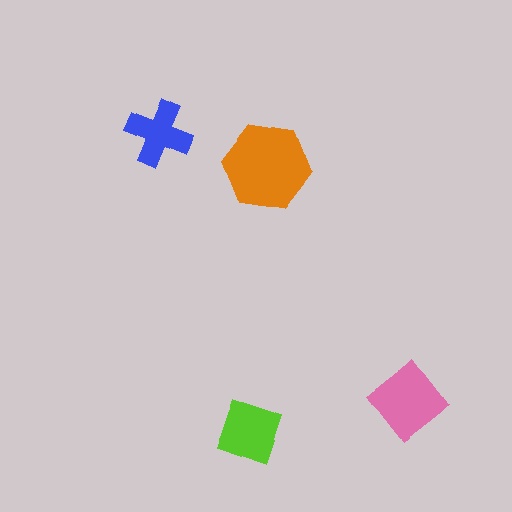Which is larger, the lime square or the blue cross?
The lime square.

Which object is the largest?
The orange hexagon.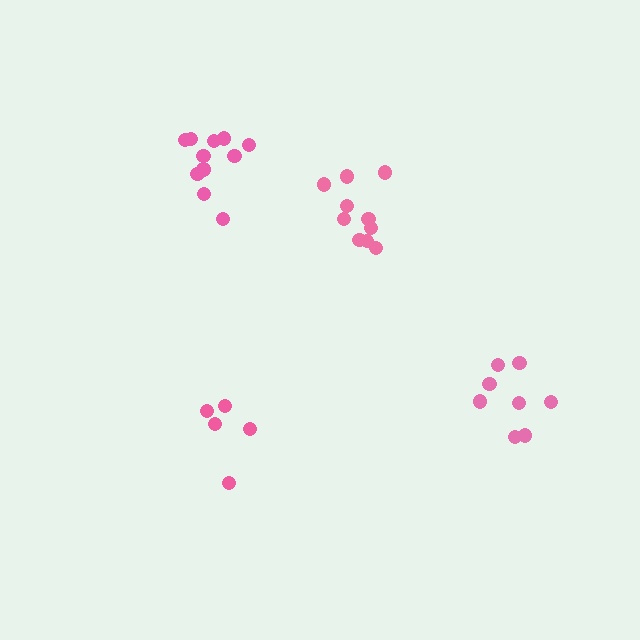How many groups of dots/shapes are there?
There are 4 groups.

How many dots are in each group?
Group 1: 11 dots, Group 2: 10 dots, Group 3: 5 dots, Group 4: 8 dots (34 total).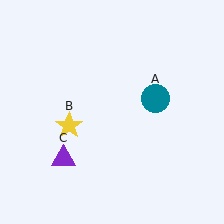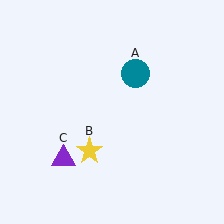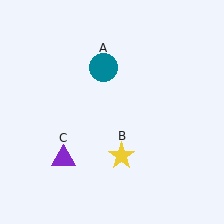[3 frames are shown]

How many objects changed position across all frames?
2 objects changed position: teal circle (object A), yellow star (object B).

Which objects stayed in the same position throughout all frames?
Purple triangle (object C) remained stationary.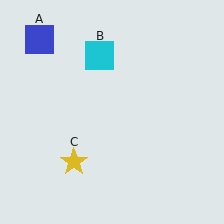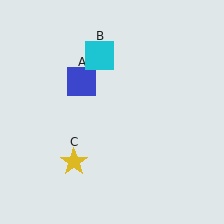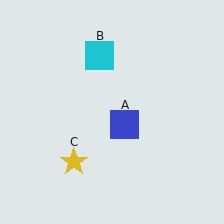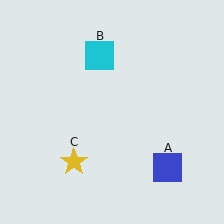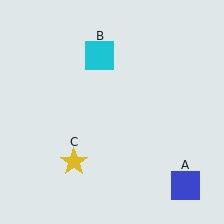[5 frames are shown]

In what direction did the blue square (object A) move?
The blue square (object A) moved down and to the right.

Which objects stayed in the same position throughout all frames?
Cyan square (object B) and yellow star (object C) remained stationary.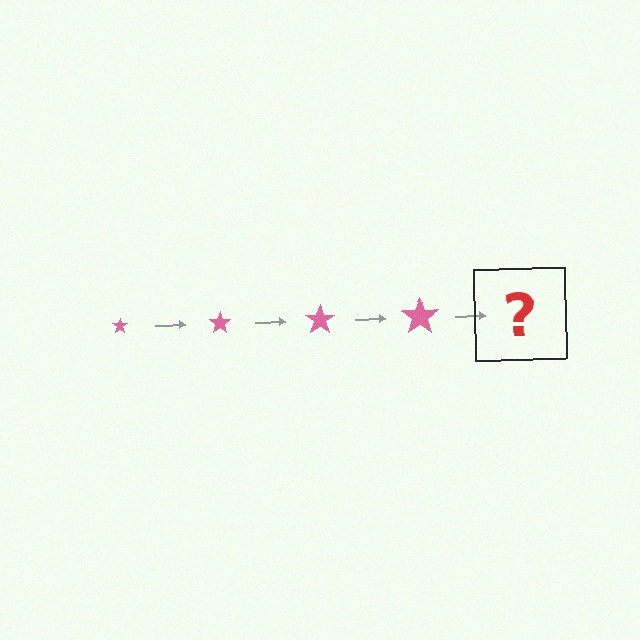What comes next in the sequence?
The next element should be a pink star, larger than the previous one.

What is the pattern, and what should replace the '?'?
The pattern is that the star gets progressively larger each step. The '?' should be a pink star, larger than the previous one.